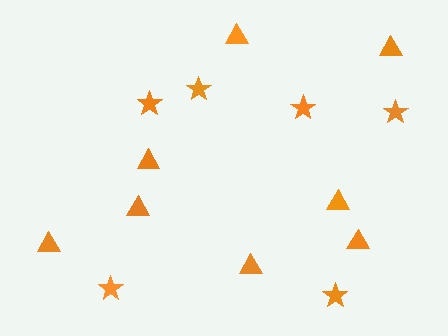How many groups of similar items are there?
There are 2 groups: one group of stars (6) and one group of triangles (8).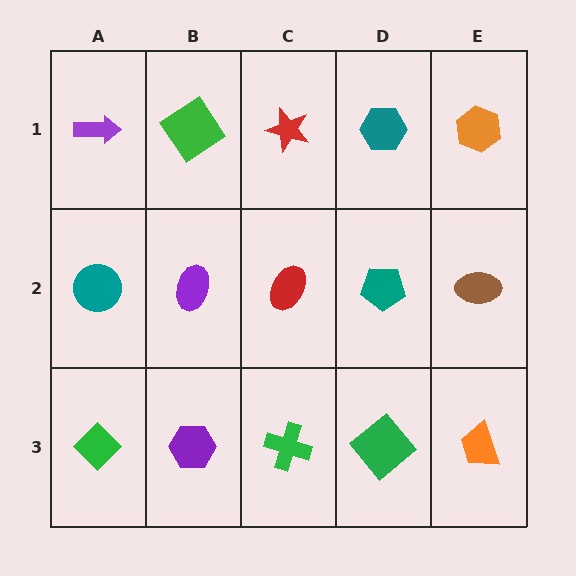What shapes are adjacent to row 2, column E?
An orange hexagon (row 1, column E), an orange trapezoid (row 3, column E), a teal pentagon (row 2, column D).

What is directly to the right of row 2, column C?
A teal pentagon.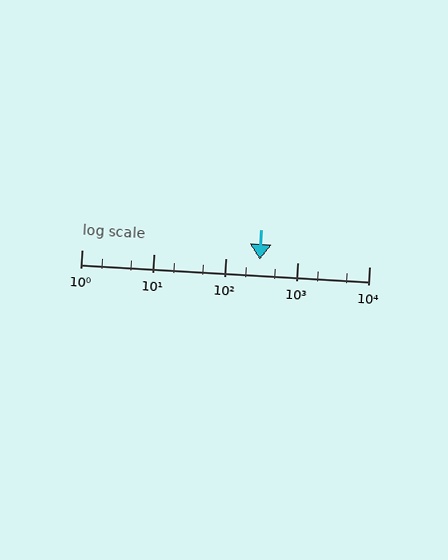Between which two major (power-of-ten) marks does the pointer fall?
The pointer is between 100 and 1000.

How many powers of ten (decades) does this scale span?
The scale spans 4 decades, from 1 to 10000.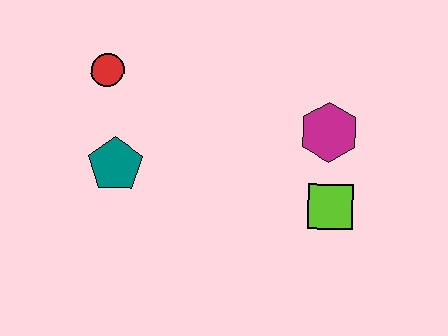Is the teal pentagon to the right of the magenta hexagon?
No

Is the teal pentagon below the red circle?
Yes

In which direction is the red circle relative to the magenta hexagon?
The red circle is to the left of the magenta hexagon.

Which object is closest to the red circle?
The teal pentagon is closest to the red circle.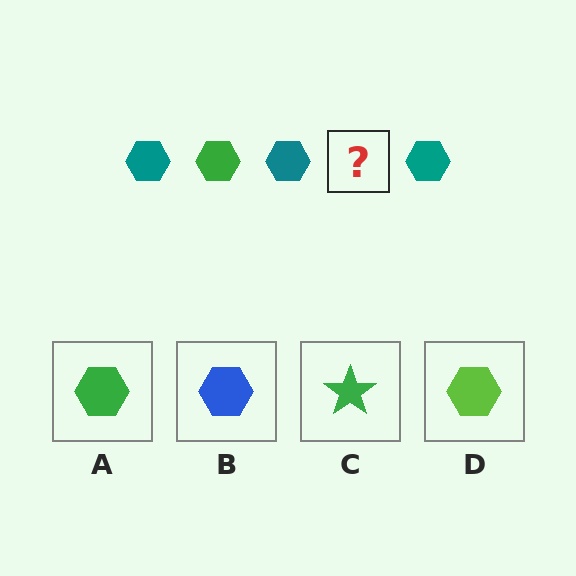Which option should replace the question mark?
Option A.